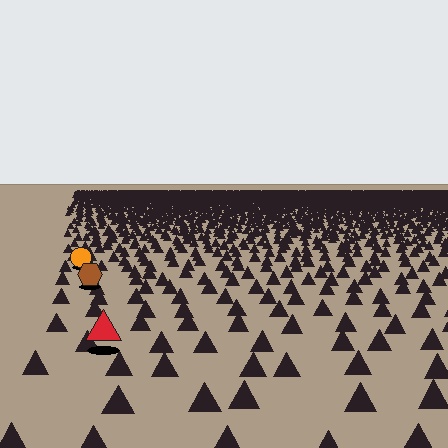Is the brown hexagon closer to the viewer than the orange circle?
Yes. The brown hexagon is closer — you can tell from the texture gradient: the ground texture is coarser near it.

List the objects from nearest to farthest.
From nearest to farthest: the red triangle, the brown hexagon, the orange circle.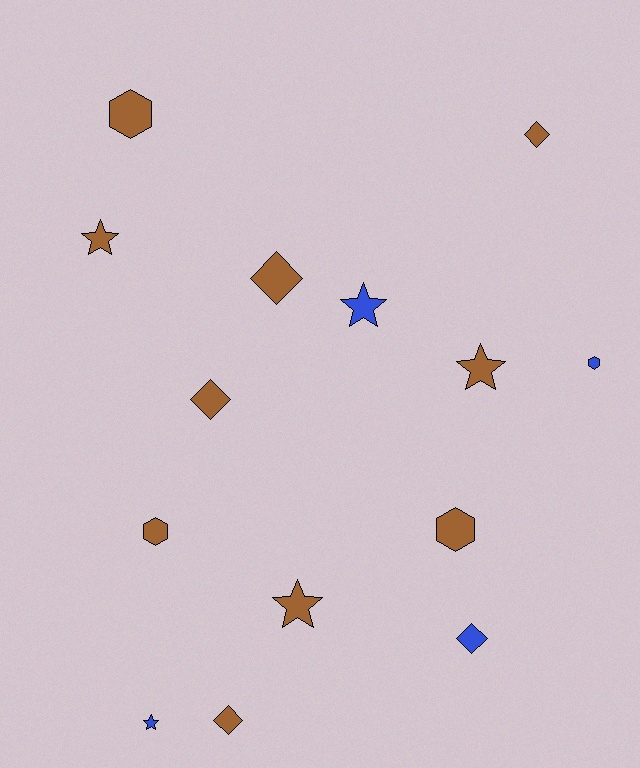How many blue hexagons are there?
There is 1 blue hexagon.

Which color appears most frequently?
Brown, with 10 objects.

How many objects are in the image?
There are 14 objects.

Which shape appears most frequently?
Star, with 5 objects.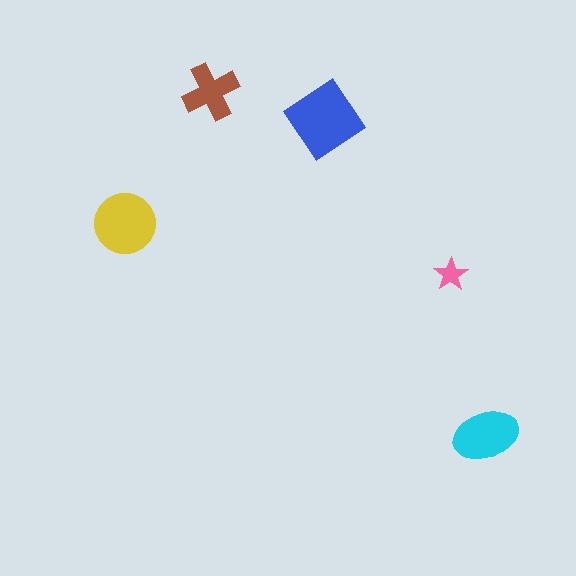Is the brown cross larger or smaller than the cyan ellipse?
Smaller.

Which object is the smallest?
The pink star.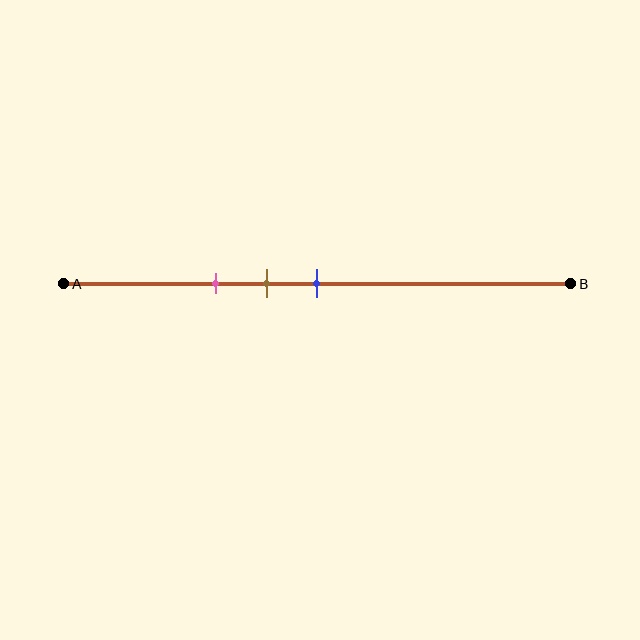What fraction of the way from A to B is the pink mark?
The pink mark is approximately 30% (0.3) of the way from A to B.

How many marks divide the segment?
There are 3 marks dividing the segment.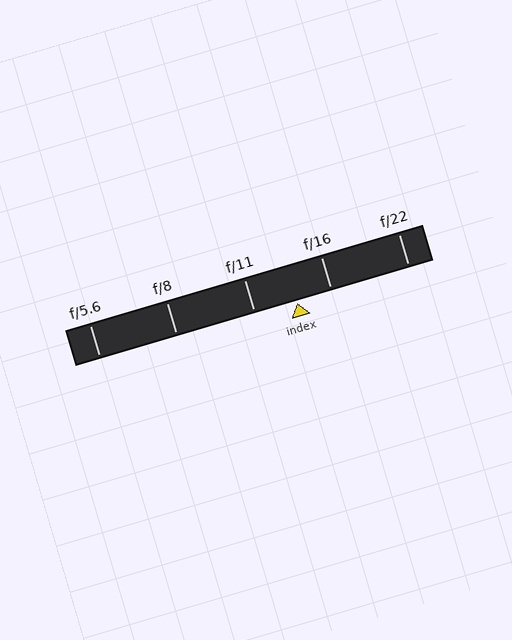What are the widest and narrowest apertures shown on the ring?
The widest aperture shown is f/5.6 and the narrowest is f/22.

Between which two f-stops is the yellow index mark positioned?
The index mark is between f/11 and f/16.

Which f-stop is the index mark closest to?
The index mark is closest to f/16.